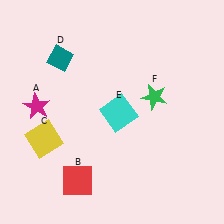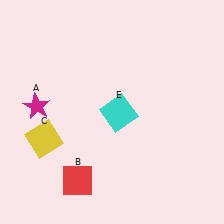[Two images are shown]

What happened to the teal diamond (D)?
The teal diamond (D) was removed in Image 2. It was in the top-left area of Image 1.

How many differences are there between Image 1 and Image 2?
There are 2 differences between the two images.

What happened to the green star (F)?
The green star (F) was removed in Image 2. It was in the top-right area of Image 1.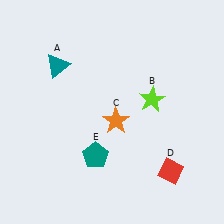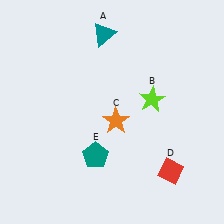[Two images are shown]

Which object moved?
The teal triangle (A) moved right.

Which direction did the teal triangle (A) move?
The teal triangle (A) moved right.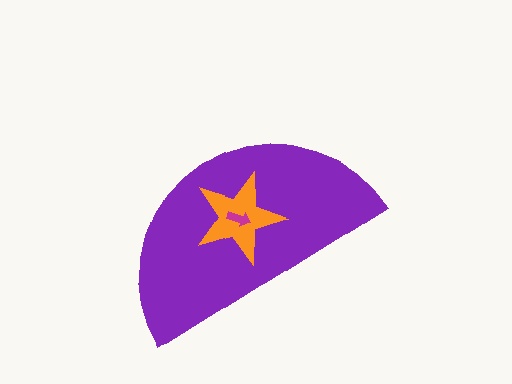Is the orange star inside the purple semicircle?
Yes.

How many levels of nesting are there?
3.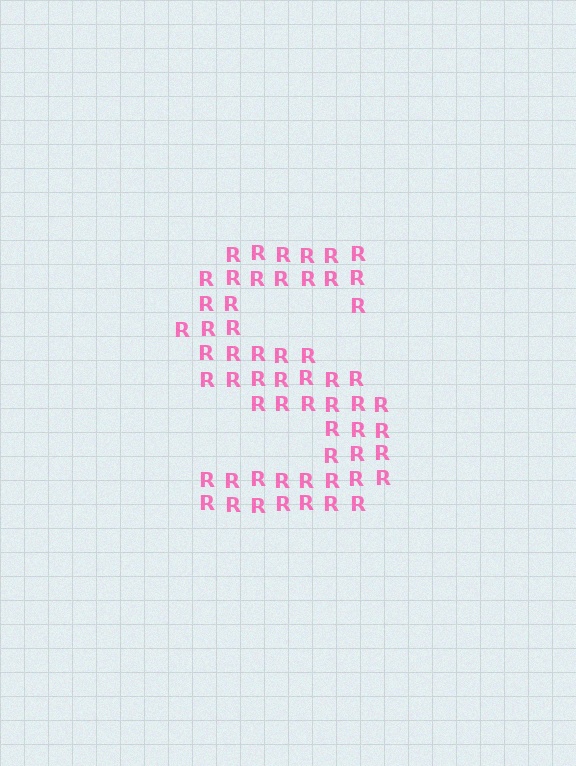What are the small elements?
The small elements are letter R's.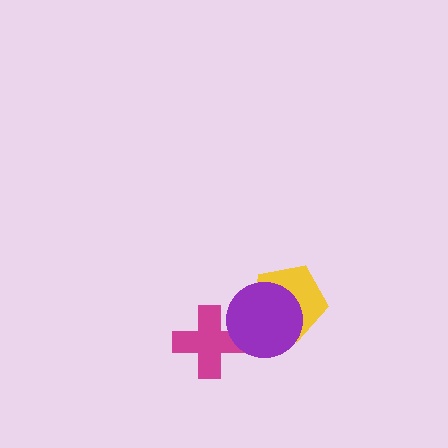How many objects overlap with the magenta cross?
1 object overlaps with the magenta cross.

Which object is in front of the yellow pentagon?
The purple circle is in front of the yellow pentagon.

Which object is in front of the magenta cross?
The purple circle is in front of the magenta cross.